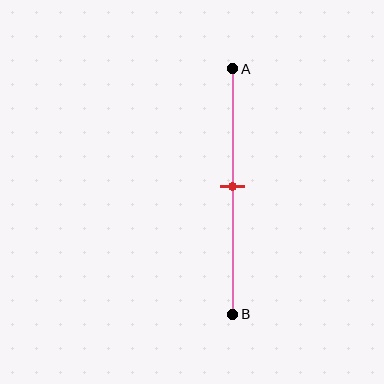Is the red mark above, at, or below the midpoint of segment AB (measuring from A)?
The red mark is approximately at the midpoint of segment AB.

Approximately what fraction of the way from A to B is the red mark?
The red mark is approximately 50% of the way from A to B.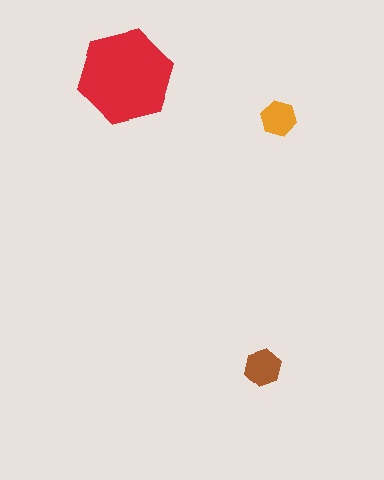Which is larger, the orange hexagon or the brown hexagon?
The brown one.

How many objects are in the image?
There are 3 objects in the image.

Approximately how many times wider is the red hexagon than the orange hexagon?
About 2.5 times wider.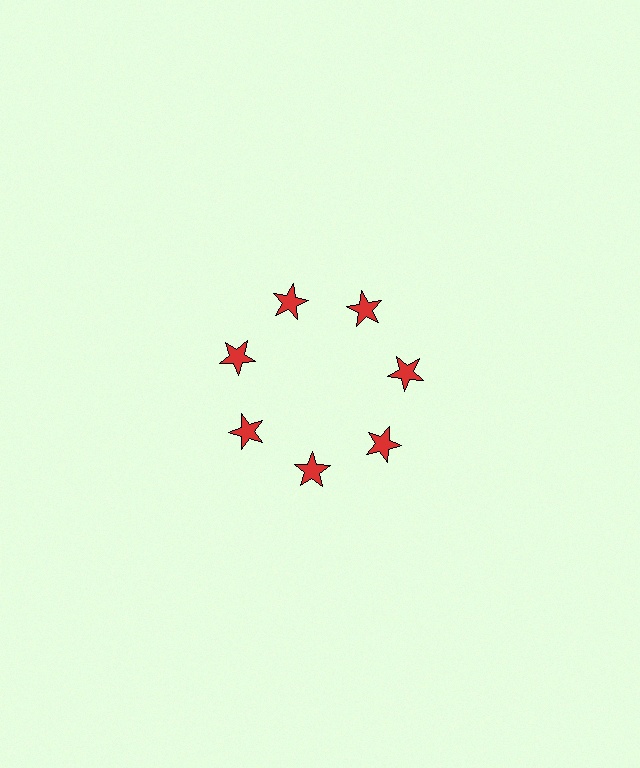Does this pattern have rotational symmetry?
Yes, this pattern has 7-fold rotational symmetry. It looks the same after rotating 51 degrees around the center.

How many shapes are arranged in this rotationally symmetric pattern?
There are 7 shapes, arranged in 7 groups of 1.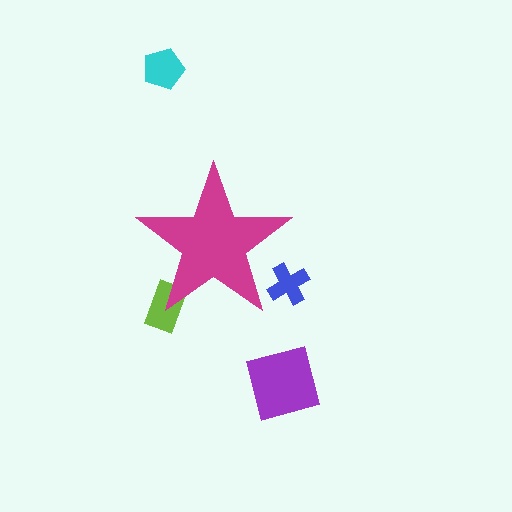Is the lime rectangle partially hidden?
Yes, the lime rectangle is partially hidden behind the magenta star.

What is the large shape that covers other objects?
A magenta star.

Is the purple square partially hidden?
No, the purple square is fully visible.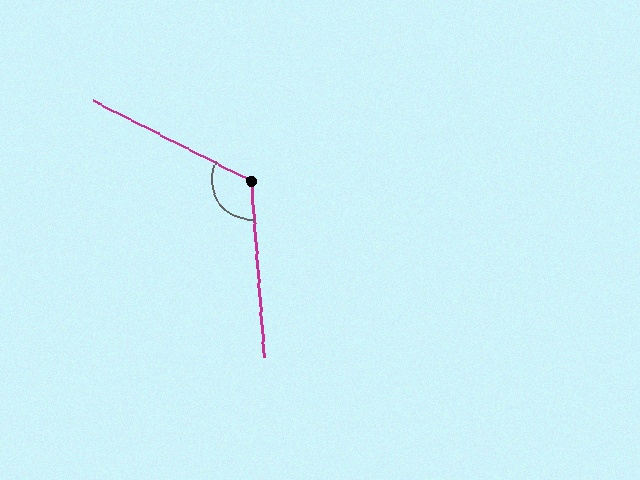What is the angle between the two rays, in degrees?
Approximately 121 degrees.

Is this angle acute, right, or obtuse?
It is obtuse.